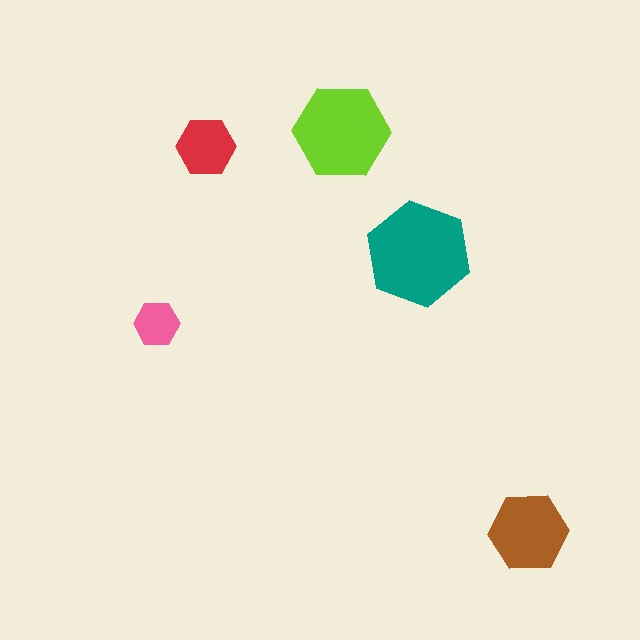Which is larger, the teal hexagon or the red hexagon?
The teal one.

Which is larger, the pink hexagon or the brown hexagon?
The brown one.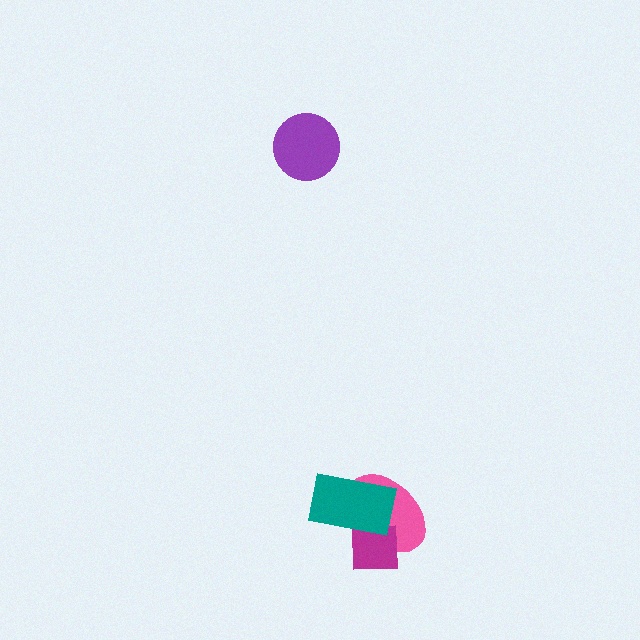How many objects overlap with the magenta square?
2 objects overlap with the magenta square.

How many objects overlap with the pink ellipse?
2 objects overlap with the pink ellipse.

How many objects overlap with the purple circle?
0 objects overlap with the purple circle.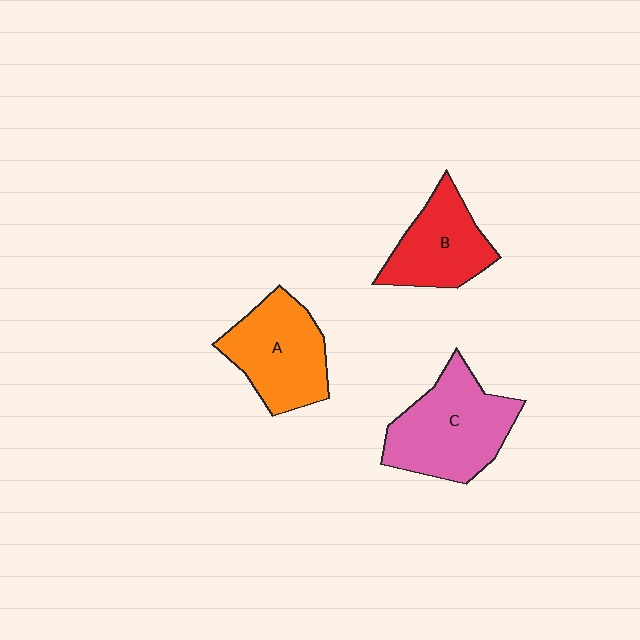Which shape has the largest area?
Shape C (pink).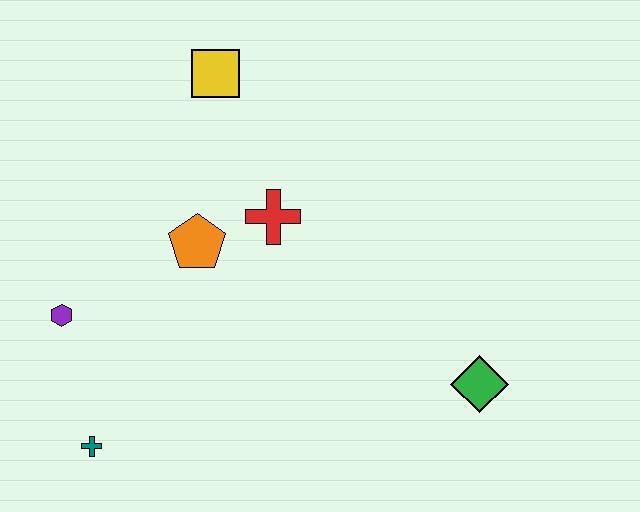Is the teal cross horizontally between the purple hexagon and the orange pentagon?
Yes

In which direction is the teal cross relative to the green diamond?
The teal cross is to the left of the green diamond.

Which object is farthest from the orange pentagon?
The green diamond is farthest from the orange pentagon.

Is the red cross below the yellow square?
Yes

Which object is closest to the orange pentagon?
The red cross is closest to the orange pentagon.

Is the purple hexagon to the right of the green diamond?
No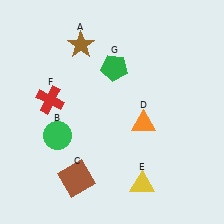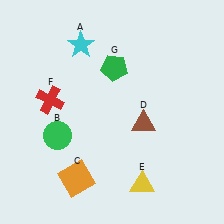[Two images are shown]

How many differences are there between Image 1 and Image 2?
There are 3 differences between the two images.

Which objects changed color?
A changed from brown to cyan. C changed from brown to orange. D changed from orange to brown.